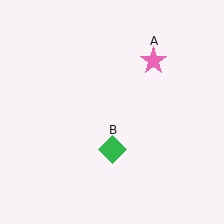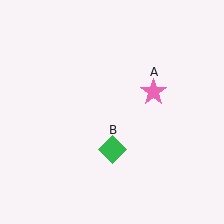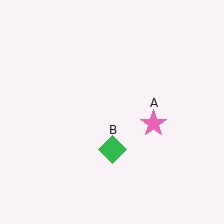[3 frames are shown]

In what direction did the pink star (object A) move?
The pink star (object A) moved down.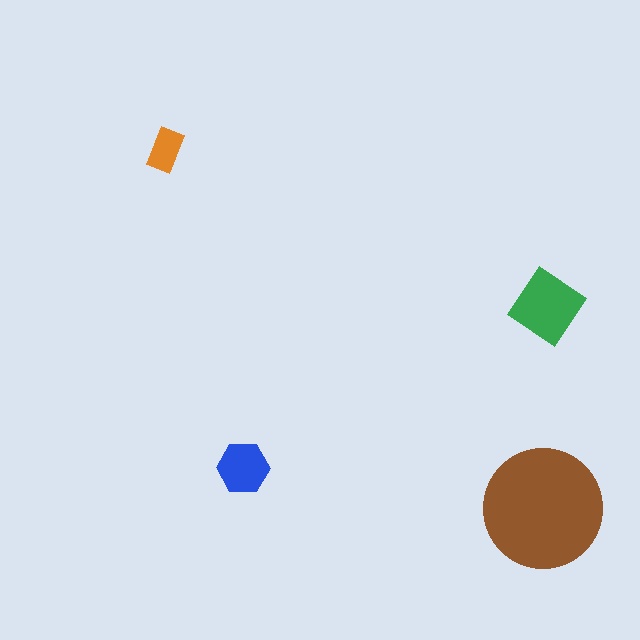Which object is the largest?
The brown circle.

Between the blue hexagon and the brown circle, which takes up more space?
The brown circle.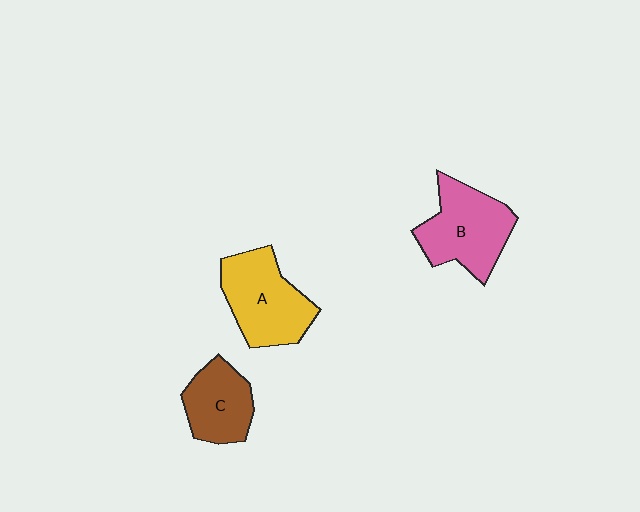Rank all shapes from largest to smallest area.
From largest to smallest: A (yellow), B (pink), C (brown).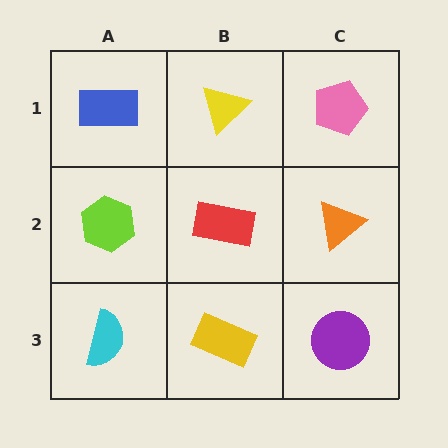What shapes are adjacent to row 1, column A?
A lime hexagon (row 2, column A), a yellow triangle (row 1, column B).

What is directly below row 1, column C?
An orange triangle.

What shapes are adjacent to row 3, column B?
A red rectangle (row 2, column B), a cyan semicircle (row 3, column A), a purple circle (row 3, column C).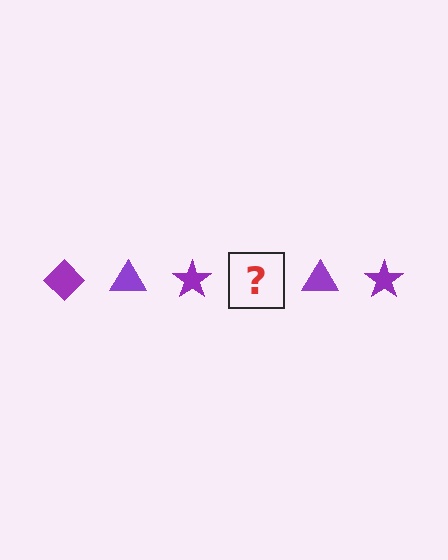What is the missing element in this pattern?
The missing element is a purple diamond.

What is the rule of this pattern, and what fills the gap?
The rule is that the pattern cycles through diamond, triangle, star shapes in purple. The gap should be filled with a purple diamond.